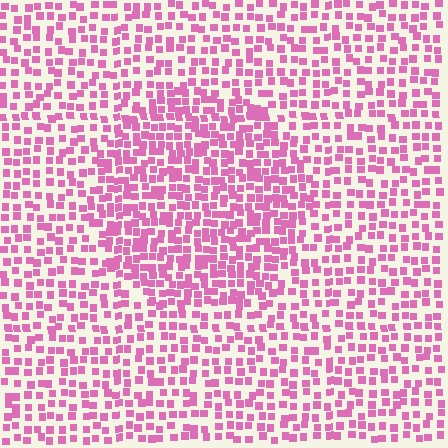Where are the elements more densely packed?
The elements are more densely packed inside the circle boundary.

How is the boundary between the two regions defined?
The boundary is defined by a change in element density (approximately 1.6x ratio). All elements are the same color, size, and shape.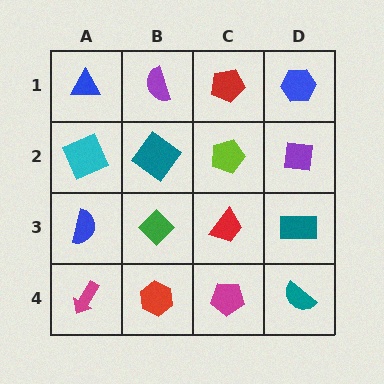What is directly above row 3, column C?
A lime pentagon.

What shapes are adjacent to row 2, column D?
A blue hexagon (row 1, column D), a teal rectangle (row 3, column D), a lime pentagon (row 2, column C).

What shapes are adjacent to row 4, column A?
A blue semicircle (row 3, column A), a red hexagon (row 4, column B).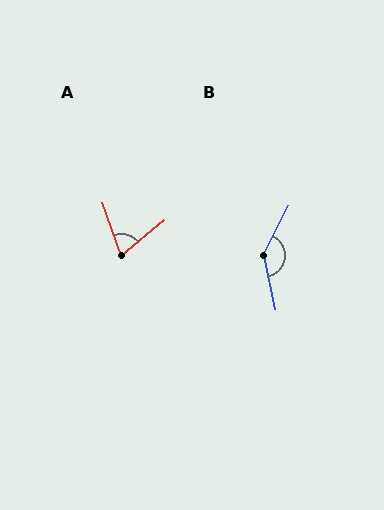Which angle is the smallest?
A, at approximately 70 degrees.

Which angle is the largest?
B, at approximately 140 degrees.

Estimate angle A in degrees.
Approximately 70 degrees.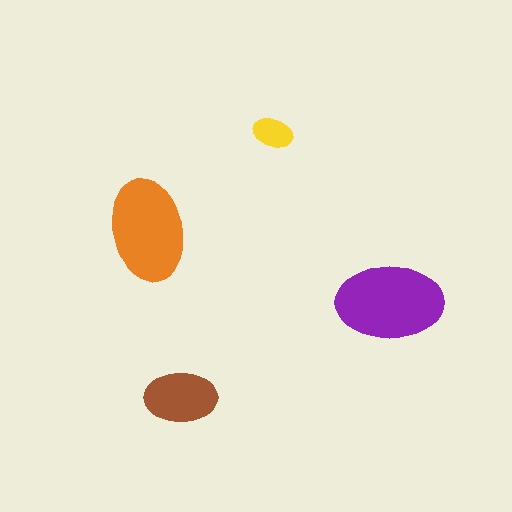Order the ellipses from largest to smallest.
the purple one, the orange one, the brown one, the yellow one.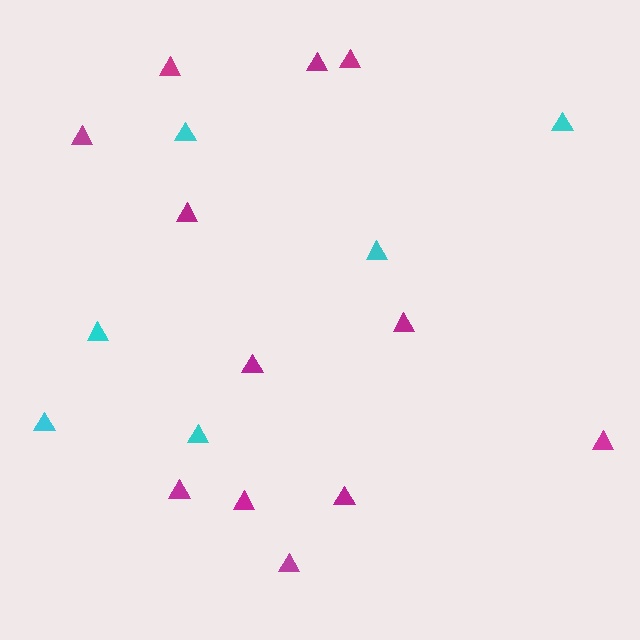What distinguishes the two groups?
There are 2 groups: one group of magenta triangles (12) and one group of cyan triangles (6).